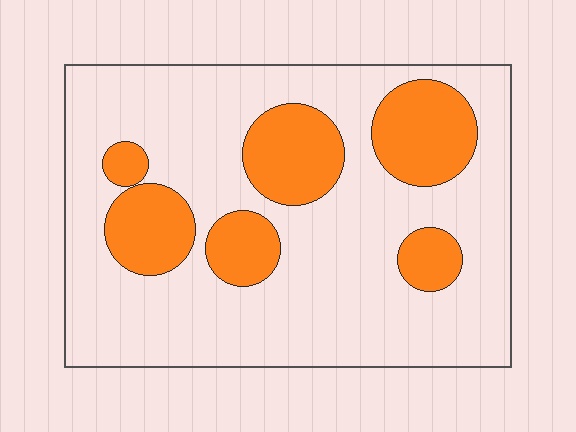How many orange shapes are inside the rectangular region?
6.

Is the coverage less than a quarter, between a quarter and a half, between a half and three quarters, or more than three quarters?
Less than a quarter.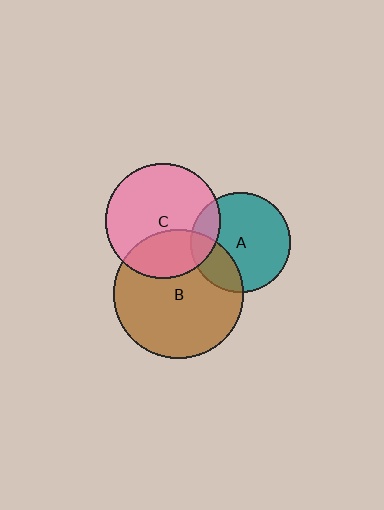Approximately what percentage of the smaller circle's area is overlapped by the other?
Approximately 25%.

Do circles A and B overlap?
Yes.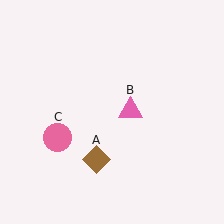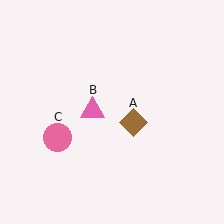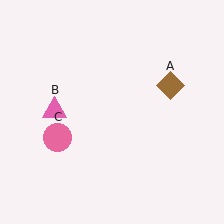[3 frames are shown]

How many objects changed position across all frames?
2 objects changed position: brown diamond (object A), pink triangle (object B).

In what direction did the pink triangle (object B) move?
The pink triangle (object B) moved left.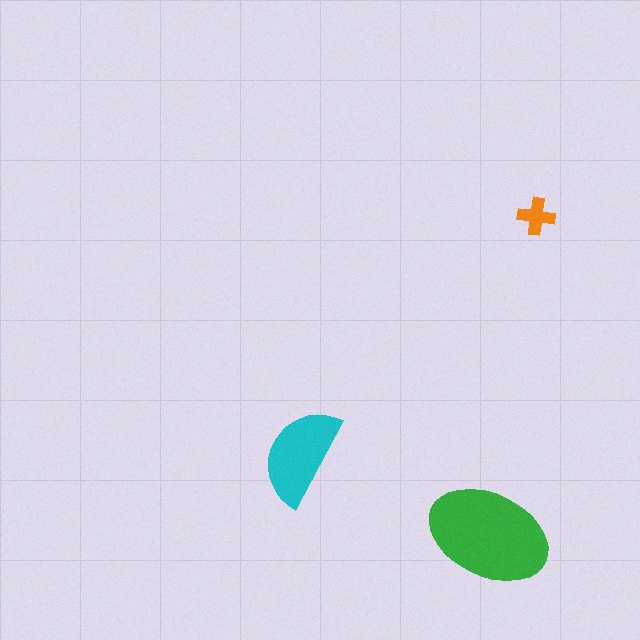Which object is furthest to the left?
The cyan semicircle is leftmost.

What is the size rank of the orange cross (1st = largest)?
3rd.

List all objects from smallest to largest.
The orange cross, the cyan semicircle, the green ellipse.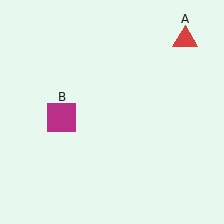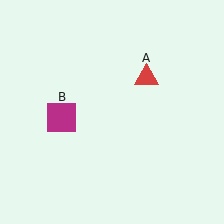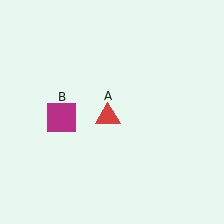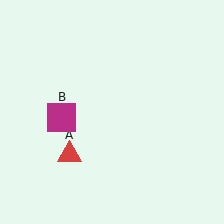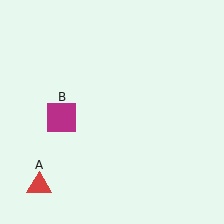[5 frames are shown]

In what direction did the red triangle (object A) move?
The red triangle (object A) moved down and to the left.